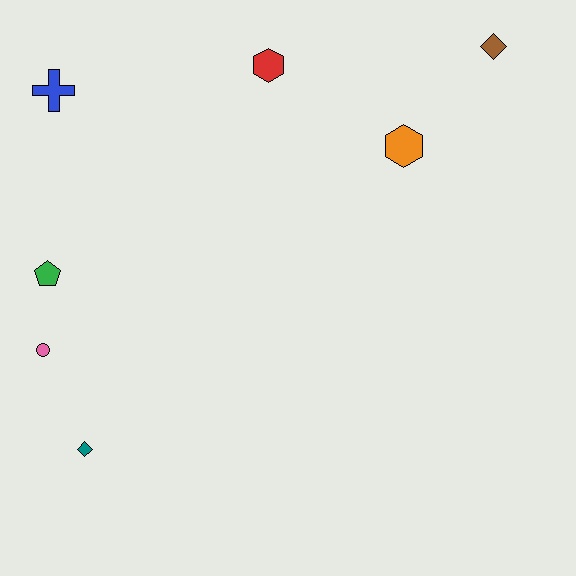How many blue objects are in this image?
There is 1 blue object.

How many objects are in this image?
There are 7 objects.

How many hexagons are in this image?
There are 2 hexagons.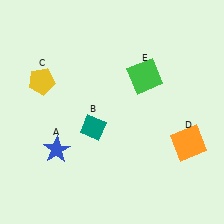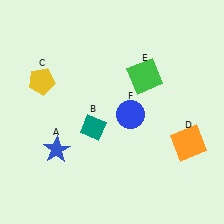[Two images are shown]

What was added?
A blue circle (F) was added in Image 2.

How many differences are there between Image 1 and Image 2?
There is 1 difference between the two images.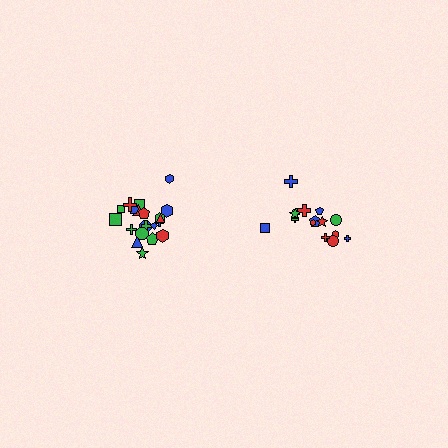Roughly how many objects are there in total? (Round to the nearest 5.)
Roughly 35 objects in total.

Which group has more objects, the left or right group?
The left group.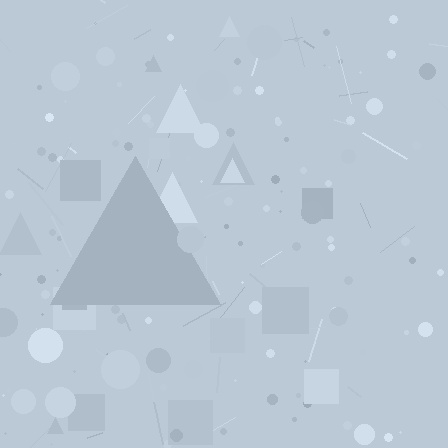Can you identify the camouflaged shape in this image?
The camouflaged shape is a triangle.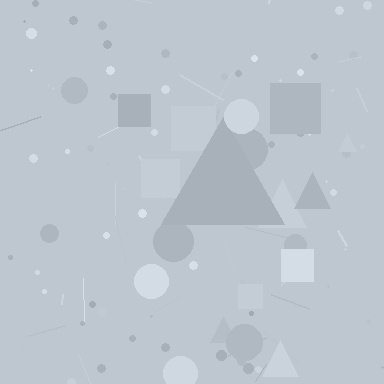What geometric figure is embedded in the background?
A triangle is embedded in the background.